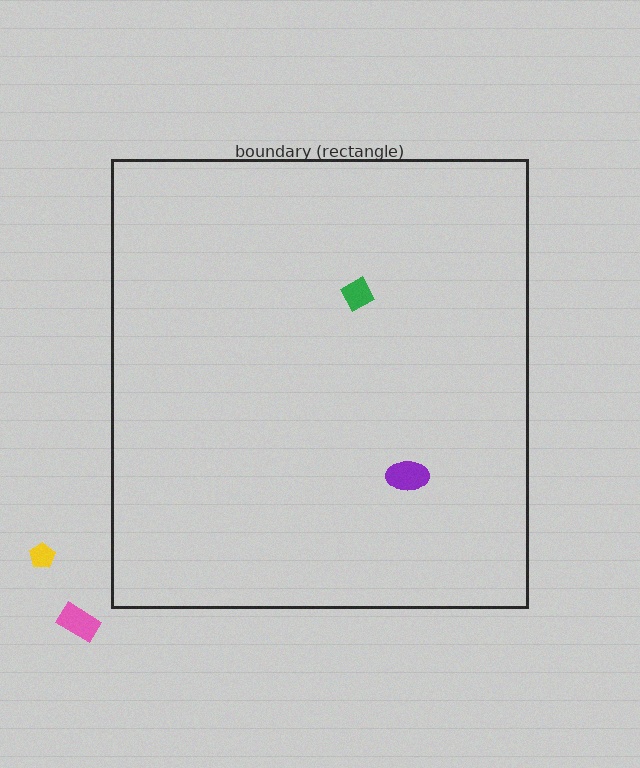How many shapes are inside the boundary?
2 inside, 2 outside.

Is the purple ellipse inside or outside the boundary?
Inside.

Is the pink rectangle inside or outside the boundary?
Outside.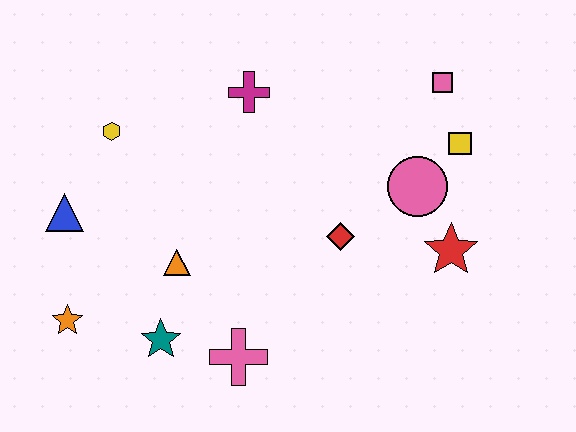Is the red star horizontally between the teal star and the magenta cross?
No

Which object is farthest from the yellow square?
The orange star is farthest from the yellow square.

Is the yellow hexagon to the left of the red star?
Yes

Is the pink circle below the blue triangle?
No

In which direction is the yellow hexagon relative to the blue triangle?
The yellow hexagon is above the blue triangle.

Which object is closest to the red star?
The pink circle is closest to the red star.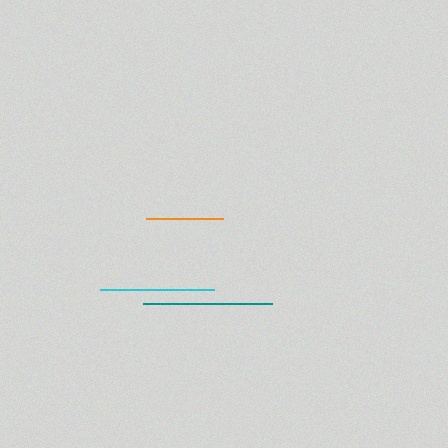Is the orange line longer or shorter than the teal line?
The teal line is longer than the orange line.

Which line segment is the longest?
The teal line is the longest at approximately 129 pixels.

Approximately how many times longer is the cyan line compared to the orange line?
The cyan line is approximately 1.5 times the length of the orange line.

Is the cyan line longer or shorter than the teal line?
The teal line is longer than the cyan line.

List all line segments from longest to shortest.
From longest to shortest: teal, cyan, orange.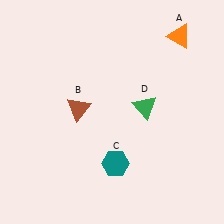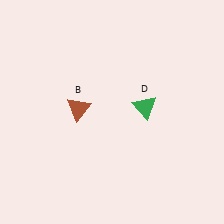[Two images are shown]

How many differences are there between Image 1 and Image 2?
There are 2 differences between the two images.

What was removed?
The teal hexagon (C), the orange triangle (A) were removed in Image 2.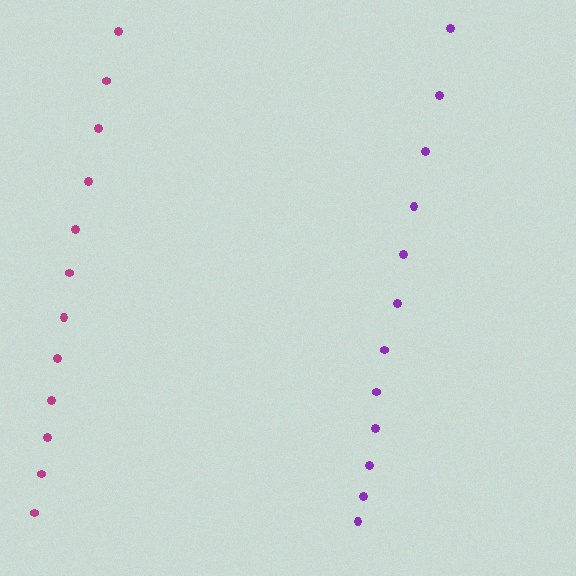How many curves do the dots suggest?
There are 2 distinct paths.